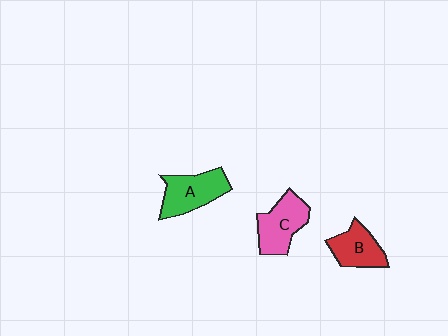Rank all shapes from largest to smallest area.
From largest to smallest: A (green), C (pink), B (red).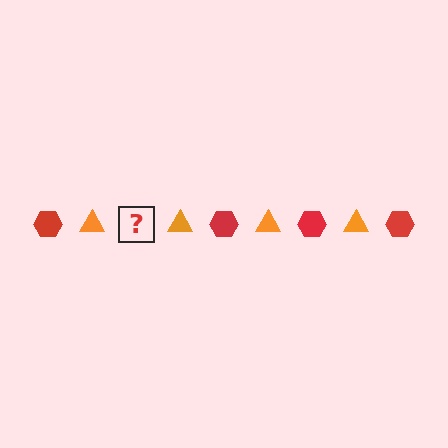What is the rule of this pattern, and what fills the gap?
The rule is that the pattern alternates between red hexagon and orange triangle. The gap should be filled with a red hexagon.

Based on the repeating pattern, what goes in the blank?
The blank should be a red hexagon.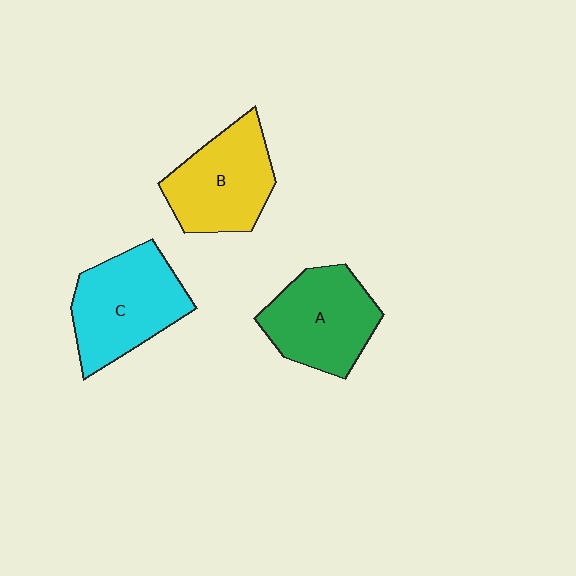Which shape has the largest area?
Shape C (cyan).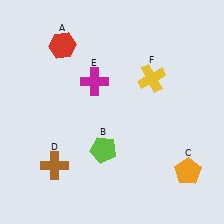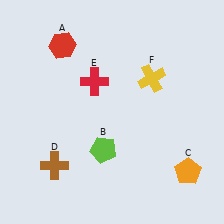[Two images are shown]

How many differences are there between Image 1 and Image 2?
There is 1 difference between the two images.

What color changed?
The cross (E) changed from magenta in Image 1 to red in Image 2.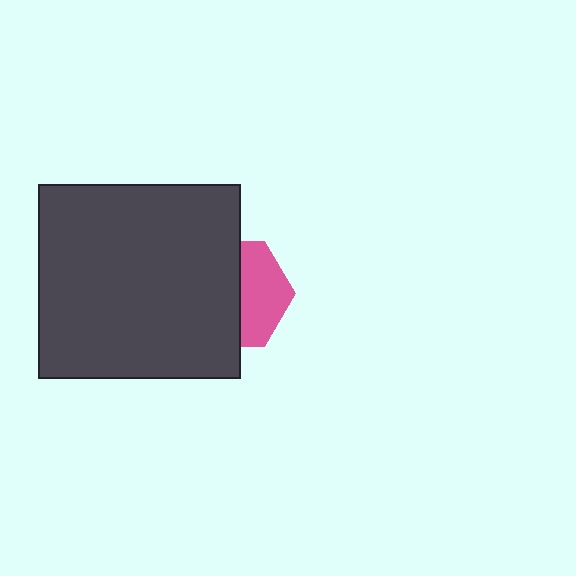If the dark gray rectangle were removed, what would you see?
You would see the complete pink hexagon.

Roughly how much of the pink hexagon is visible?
A small part of it is visible (roughly 43%).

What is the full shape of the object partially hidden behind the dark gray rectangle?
The partially hidden object is a pink hexagon.